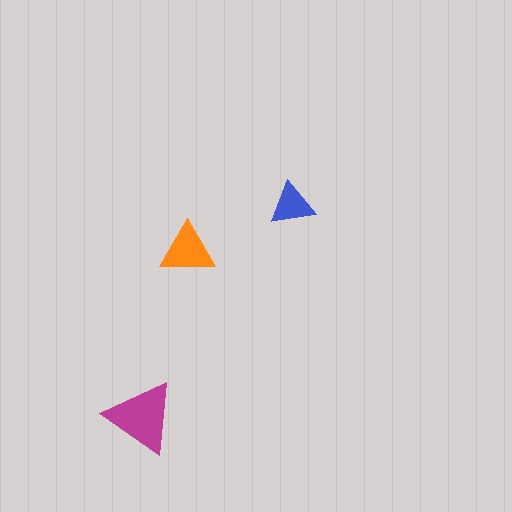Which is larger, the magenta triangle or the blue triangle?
The magenta one.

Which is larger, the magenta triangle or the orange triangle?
The magenta one.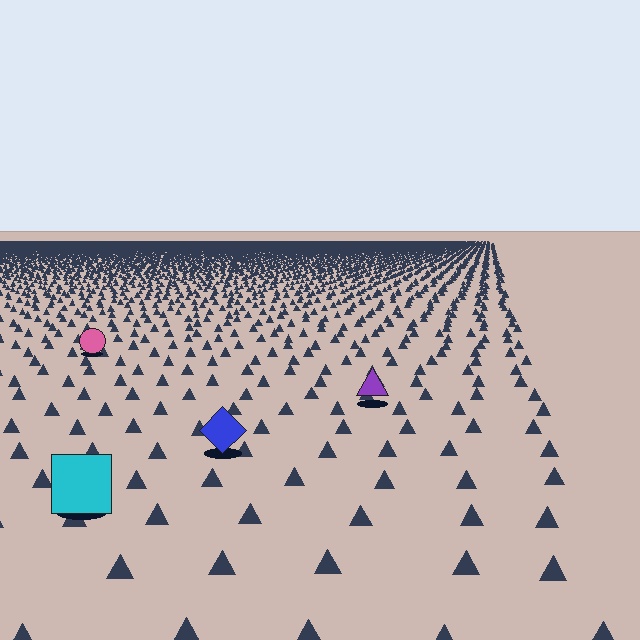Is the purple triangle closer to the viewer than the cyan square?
No. The cyan square is closer — you can tell from the texture gradient: the ground texture is coarser near it.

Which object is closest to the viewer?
The cyan square is closest. The texture marks near it are larger and more spread out.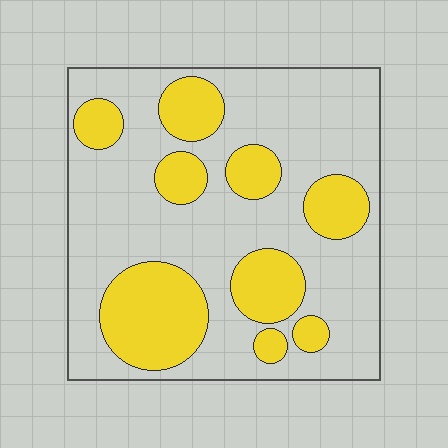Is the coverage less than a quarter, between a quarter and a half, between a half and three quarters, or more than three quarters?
Between a quarter and a half.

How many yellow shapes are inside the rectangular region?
9.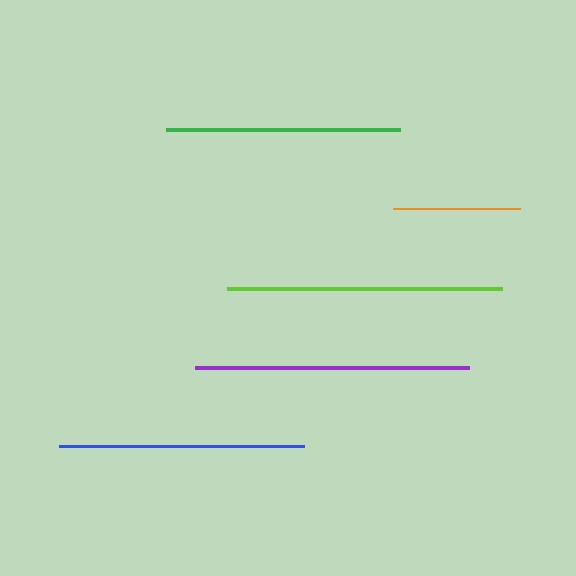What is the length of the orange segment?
The orange segment is approximately 128 pixels long.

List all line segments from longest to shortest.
From longest to shortest: lime, purple, blue, green, orange.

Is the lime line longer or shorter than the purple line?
The lime line is longer than the purple line.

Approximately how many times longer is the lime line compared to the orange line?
The lime line is approximately 2.2 times the length of the orange line.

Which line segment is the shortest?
The orange line is the shortest at approximately 128 pixels.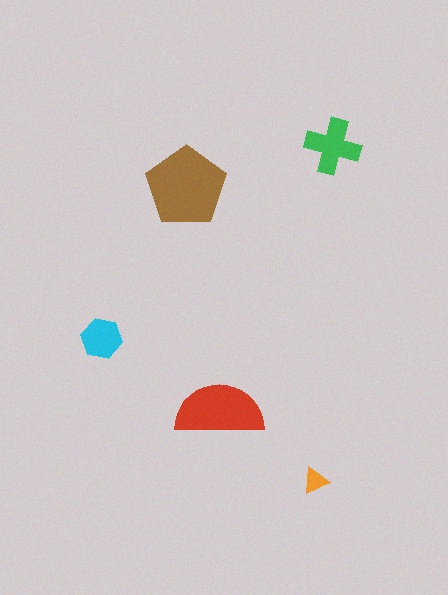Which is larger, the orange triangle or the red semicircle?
The red semicircle.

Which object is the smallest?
The orange triangle.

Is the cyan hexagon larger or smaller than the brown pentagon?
Smaller.